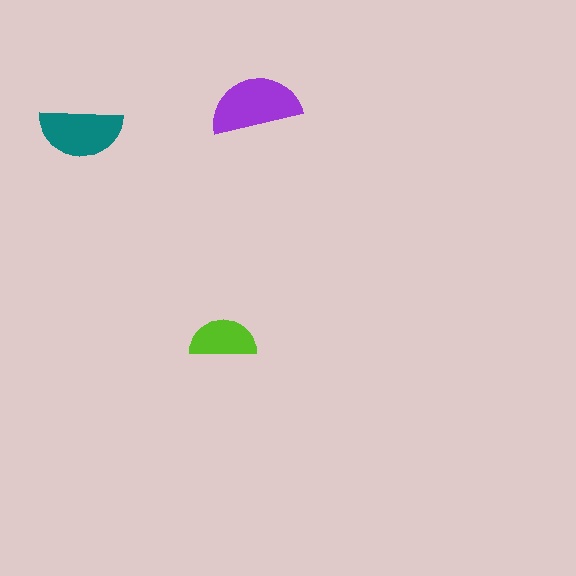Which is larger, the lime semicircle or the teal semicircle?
The teal one.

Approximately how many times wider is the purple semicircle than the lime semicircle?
About 1.5 times wider.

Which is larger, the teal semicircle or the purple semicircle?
The purple one.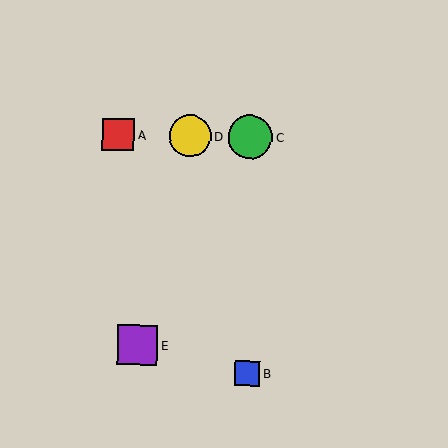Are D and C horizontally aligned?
Yes, both are at y≈136.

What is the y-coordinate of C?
Object C is at y≈137.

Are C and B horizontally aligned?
No, C is at y≈137 and B is at y≈373.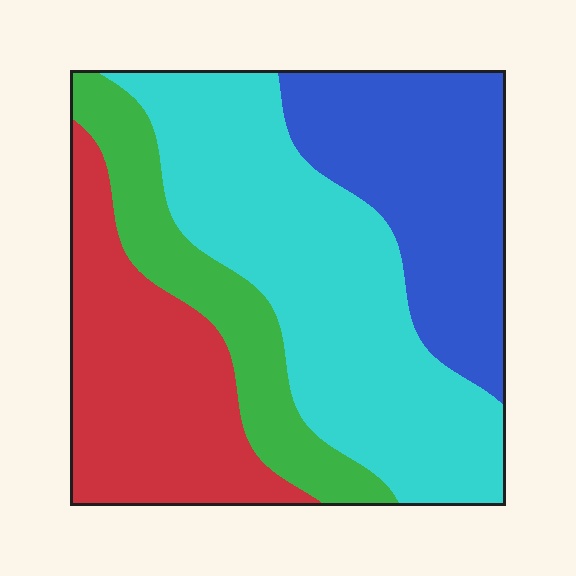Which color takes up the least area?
Green, at roughly 15%.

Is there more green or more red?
Red.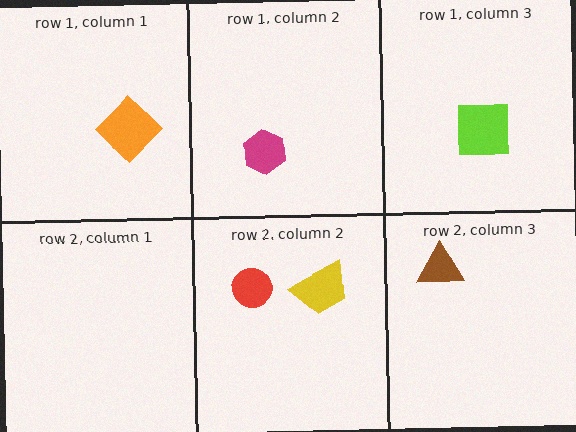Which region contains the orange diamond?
The row 1, column 1 region.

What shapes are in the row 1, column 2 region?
The magenta hexagon.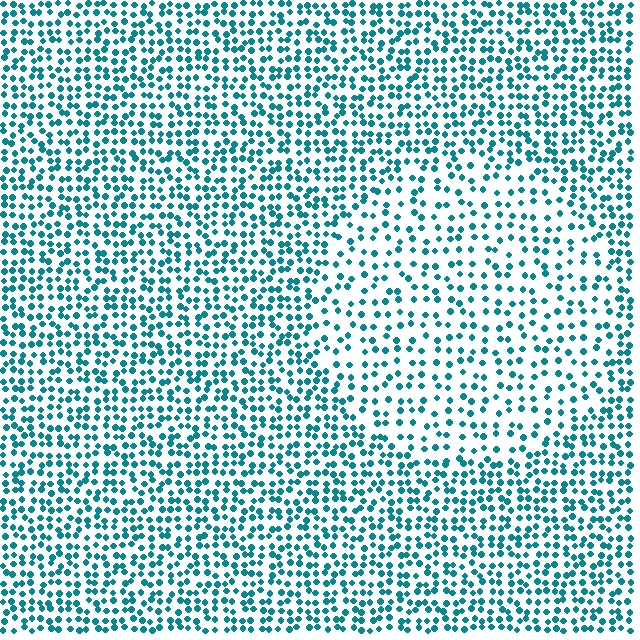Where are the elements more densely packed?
The elements are more densely packed outside the circle boundary.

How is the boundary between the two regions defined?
The boundary is defined by a change in element density (approximately 1.8x ratio). All elements are the same color, size, and shape.